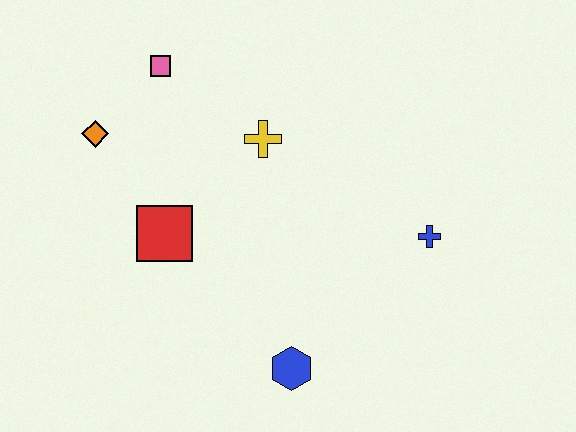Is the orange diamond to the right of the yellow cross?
No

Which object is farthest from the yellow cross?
The blue hexagon is farthest from the yellow cross.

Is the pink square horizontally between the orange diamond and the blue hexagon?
Yes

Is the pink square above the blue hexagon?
Yes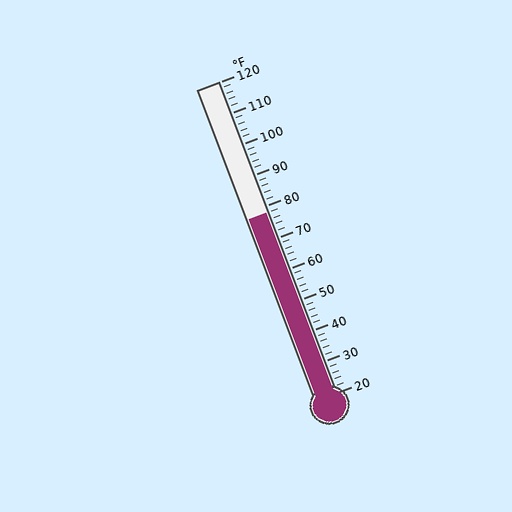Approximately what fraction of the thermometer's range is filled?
The thermometer is filled to approximately 60% of its range.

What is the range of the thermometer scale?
The thermometer scale ranges from 20°F to 120°F.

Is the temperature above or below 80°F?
The temperature is below 80°F.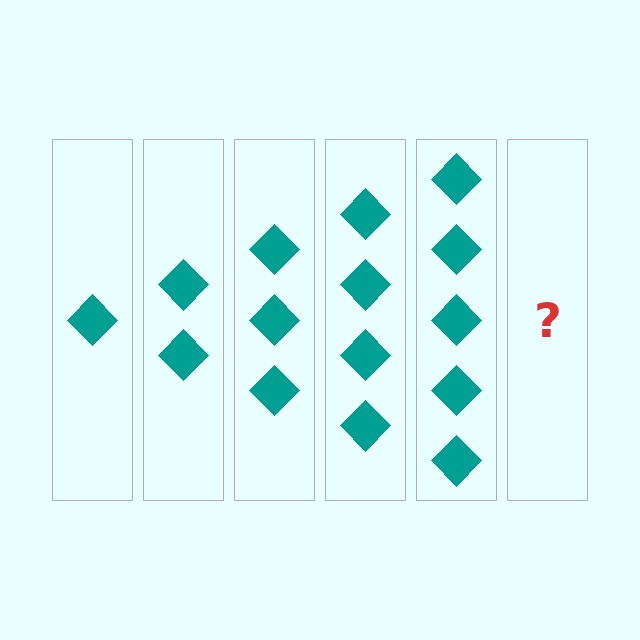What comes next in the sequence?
The next element should be 6 diamonds.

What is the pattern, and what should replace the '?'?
The pattern is that each step adds one more diamond. The '?' should be 6 diamonds.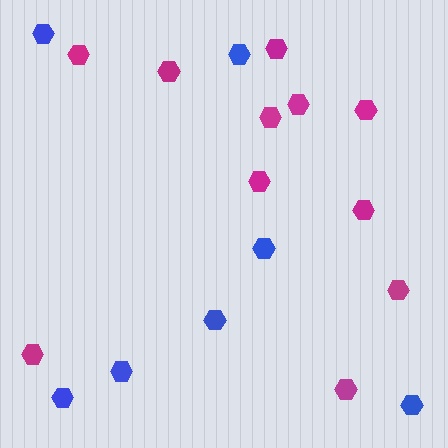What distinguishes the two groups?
There are 2 groups: one group of blue hexagons (7) and one group of magenta hexagons (11).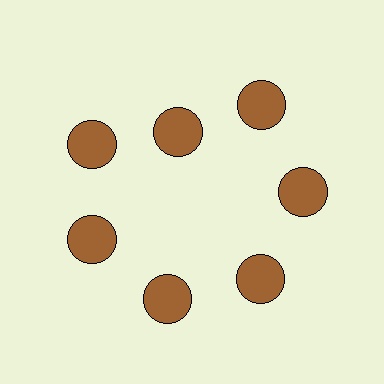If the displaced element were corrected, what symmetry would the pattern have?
It would have 7-fold rotational symmetry — the pattern would map onto itself every 51 degrees.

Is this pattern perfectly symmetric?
No. The 7 brown circles are arranged in a ring, but one element near the 12 o'clock position is pulled inward toward the center, breaking the 7-fold rotational symmetry.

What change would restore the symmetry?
The symmetry would be restored by moving it outward, back onto the ring so that all 7 circles sit at equal angles and equal distance from the center.